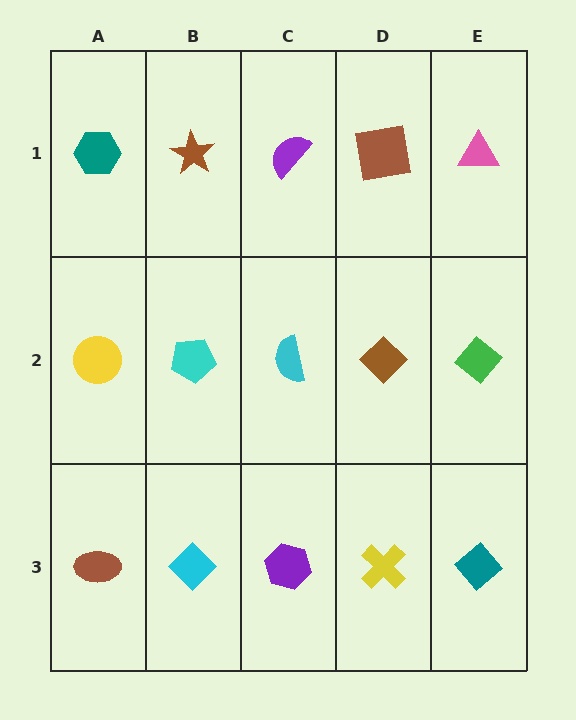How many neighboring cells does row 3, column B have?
3.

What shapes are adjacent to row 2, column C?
A purple semicircle (row 1, column C), a purple hexagon (row 3, column C), a cyan pentagon (row 2, column B), a brown diamond (row 2, column D).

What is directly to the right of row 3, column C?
A yellow cross.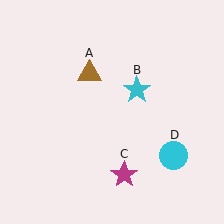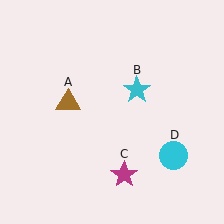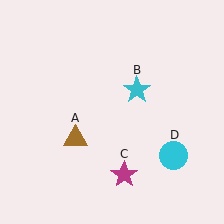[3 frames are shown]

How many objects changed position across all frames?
1 object changed position: brown triangle (object A).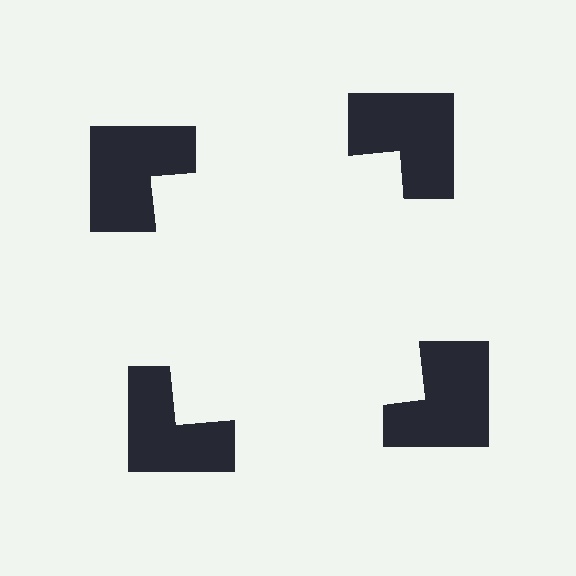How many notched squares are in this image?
There are 4 — one at each vertex of the illusory square.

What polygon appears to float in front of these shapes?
An illusory square — its edges are inferred from the aligned wedge cuts in the notched squares, not physically drawn.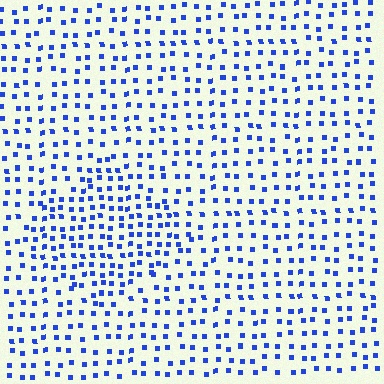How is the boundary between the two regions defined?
The boundary is defined by a change in element density (approximately 1.6x ratio). All elements are the same color, size, and shape.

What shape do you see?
I see a diamond.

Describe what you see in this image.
The image contains small blue elements arranged at two different densities. A diamond-shaped region is visible where the elements are more densely packed than the surrounding area.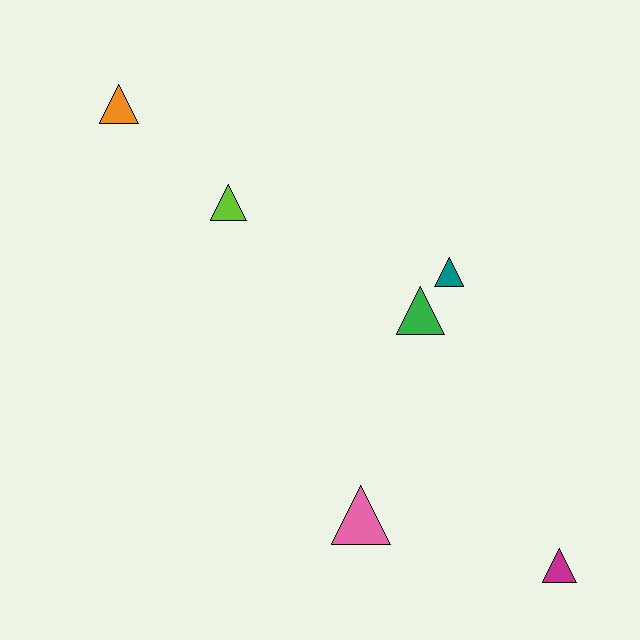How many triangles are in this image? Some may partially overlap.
There are 6 triangles.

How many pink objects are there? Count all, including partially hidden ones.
There is 1 pink object.